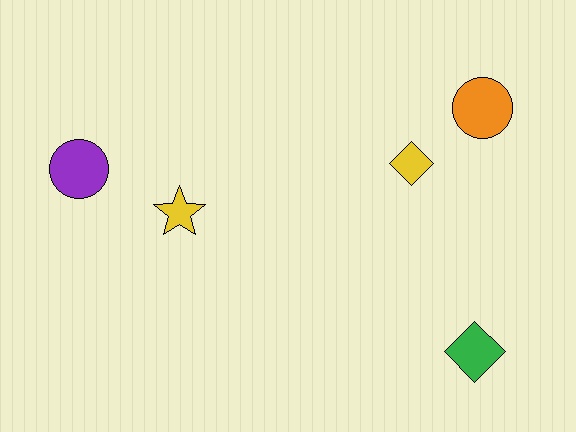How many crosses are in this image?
There are no crosses.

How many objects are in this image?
There are 5 objects.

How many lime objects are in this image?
There are no lime objects.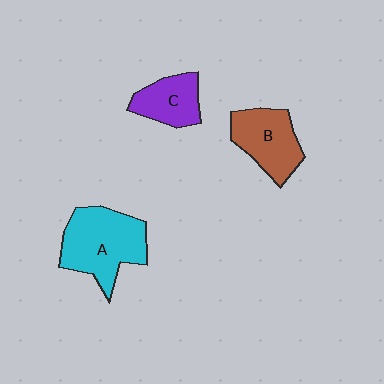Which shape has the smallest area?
Shape C (purple).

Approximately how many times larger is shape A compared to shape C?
Approximately 1.8 times.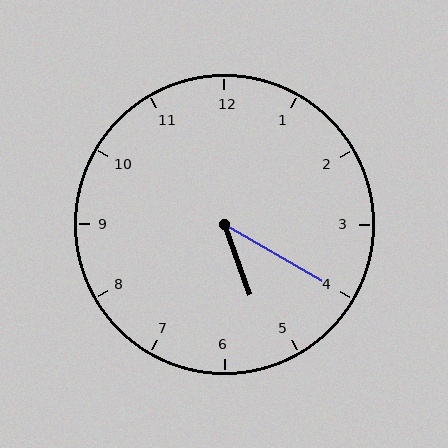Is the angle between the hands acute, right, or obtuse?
It is acute.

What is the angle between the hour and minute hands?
Approximately 40 degrees.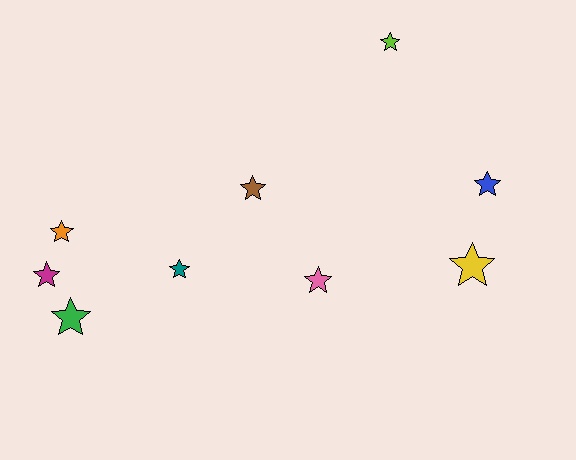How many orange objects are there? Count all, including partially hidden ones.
There is 1 orange object.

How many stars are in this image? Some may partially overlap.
There are 9 stars.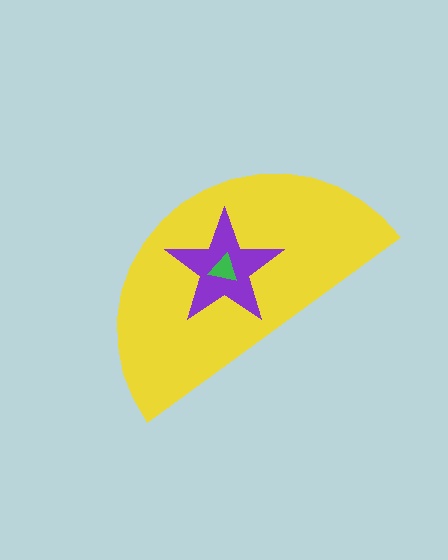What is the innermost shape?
The green triangle.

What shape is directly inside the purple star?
The green triangle.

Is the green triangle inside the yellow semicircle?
Yes.